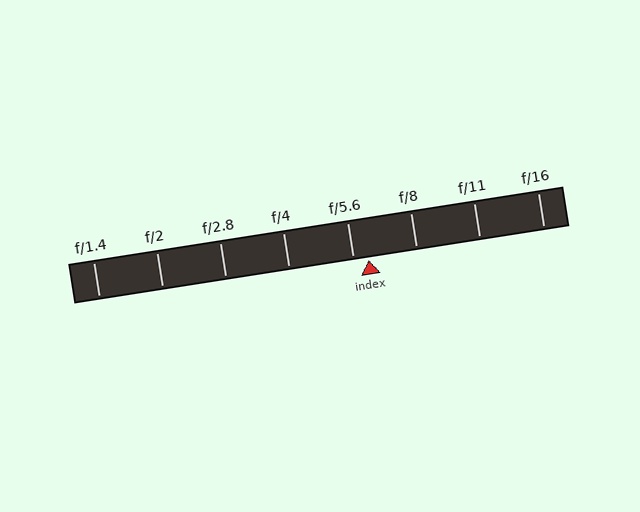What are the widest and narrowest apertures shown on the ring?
The widest aperture shown is f/1.4 and the narrowest is f/16.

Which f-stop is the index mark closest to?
The index mark is closest to f/5.6.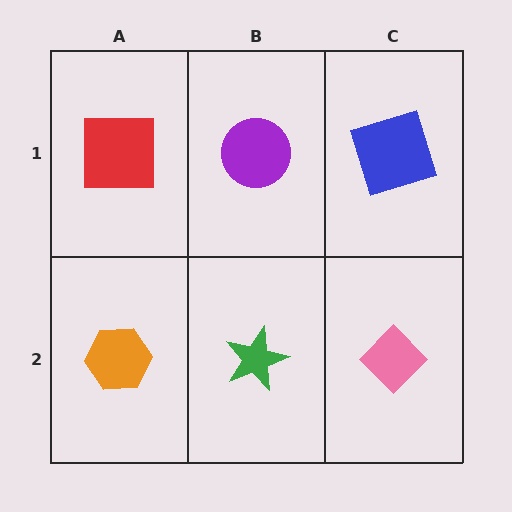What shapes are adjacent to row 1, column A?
An orange hexagon (row 2, column A), a purple circle (row 1, column B).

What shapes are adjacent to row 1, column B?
A green star (row 2, column B), a red square (row 1, column A), a blue square (row 1, column C).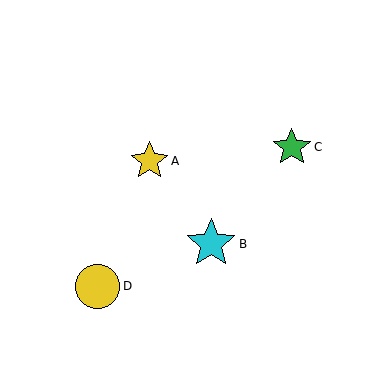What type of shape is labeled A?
Shape A is a yellow star.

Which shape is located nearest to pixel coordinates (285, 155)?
The green star (labeled C) at (292, 147) is nearest to that location.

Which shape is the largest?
The cyan star (labeled B) is the largest.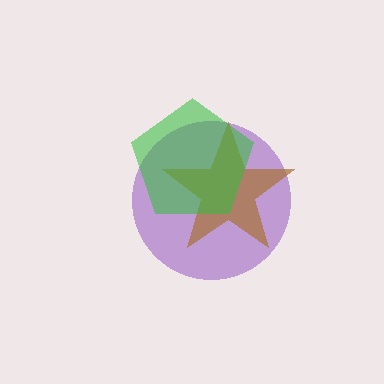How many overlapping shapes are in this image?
There are 3 overlapping shapes in the image.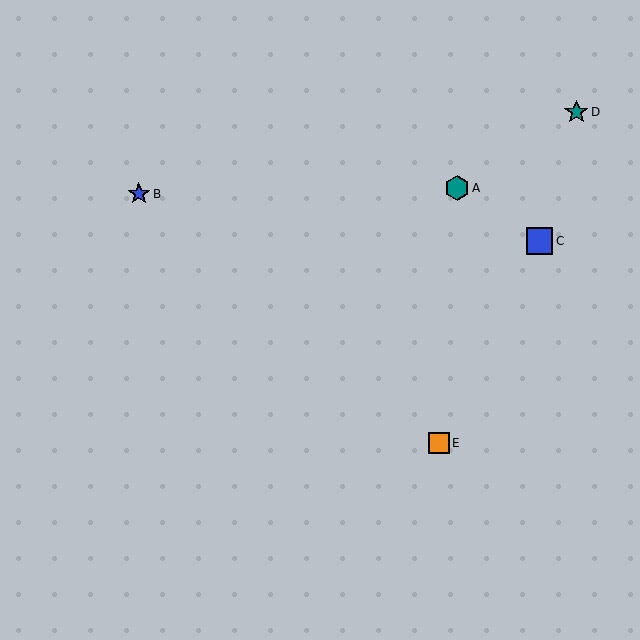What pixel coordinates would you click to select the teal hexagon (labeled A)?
Click at (457, 188) to select the teal hexagon A.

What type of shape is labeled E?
Shape E is an orange square.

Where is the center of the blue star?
The center of the blue star is at (139, 194).